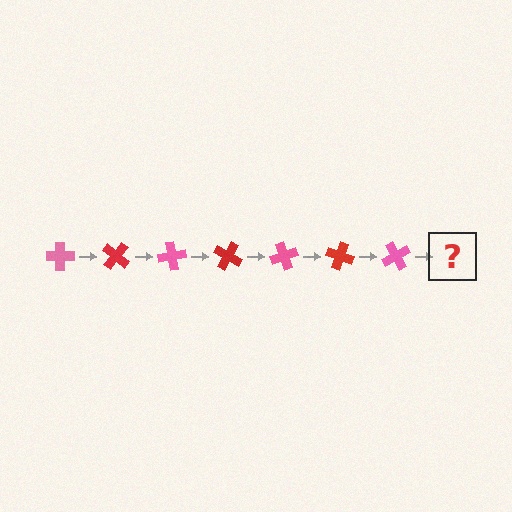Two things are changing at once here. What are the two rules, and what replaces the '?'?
The two rules are that it rotates 40 degrees each step and the color cycles through pink and red. The '?' should be a red cross, rotated 280 degrees from the start.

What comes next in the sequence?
The next element should be a red cross, rotated 280 degrees from the start.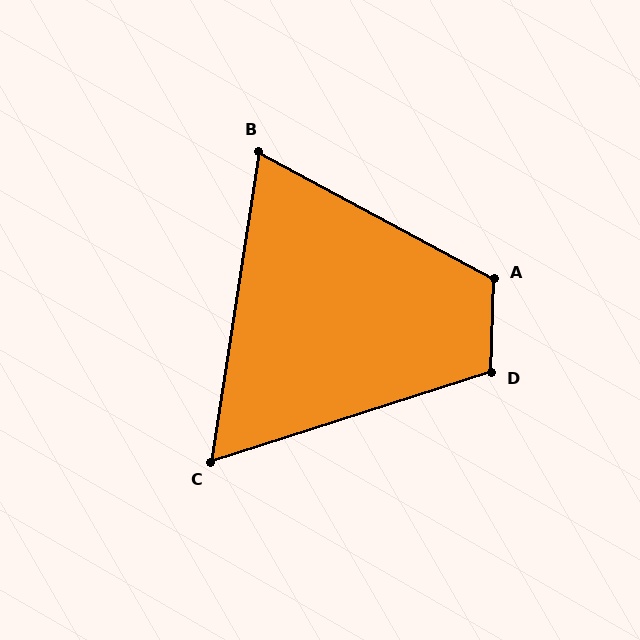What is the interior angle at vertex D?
Approximately 109 degrees (obtuse).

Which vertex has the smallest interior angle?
C, at approximately 64 degrees.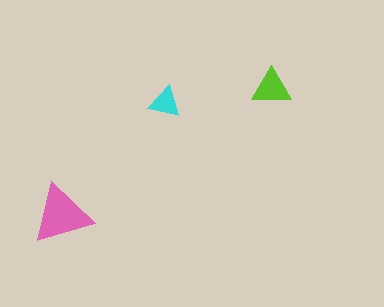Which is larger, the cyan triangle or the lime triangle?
The lime one.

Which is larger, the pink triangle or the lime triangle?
The pink one.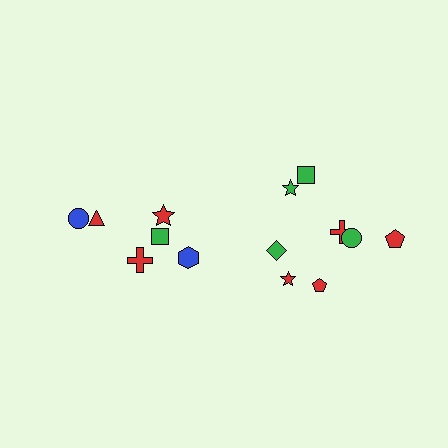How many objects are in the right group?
There are 8 objects.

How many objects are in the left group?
There are 6 objects.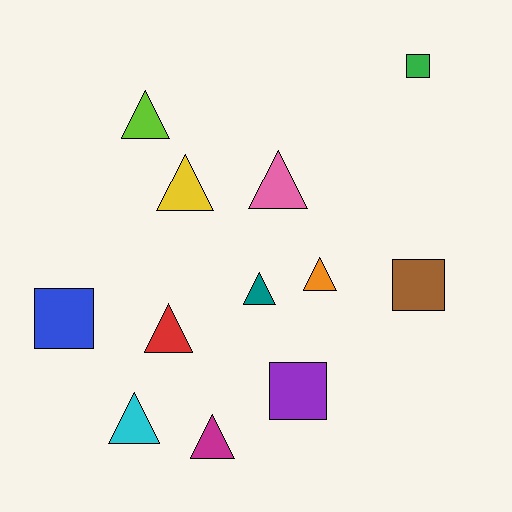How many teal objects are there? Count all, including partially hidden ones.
There is 1 teal object.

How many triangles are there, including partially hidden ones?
There are 8 triangles.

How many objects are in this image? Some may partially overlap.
There are 12 objects.